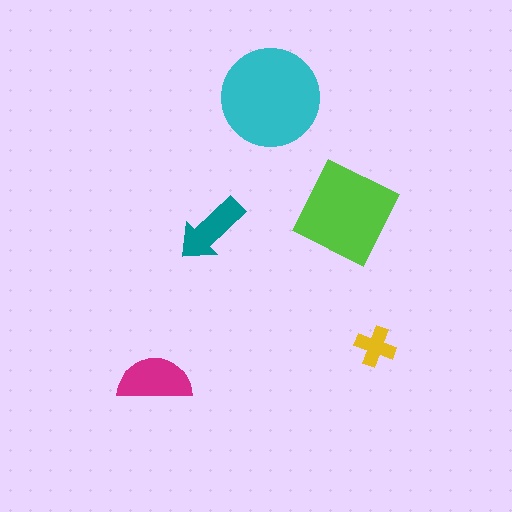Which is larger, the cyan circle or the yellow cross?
The cyan circle.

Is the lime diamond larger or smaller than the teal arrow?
Larger.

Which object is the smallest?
The yellow cross.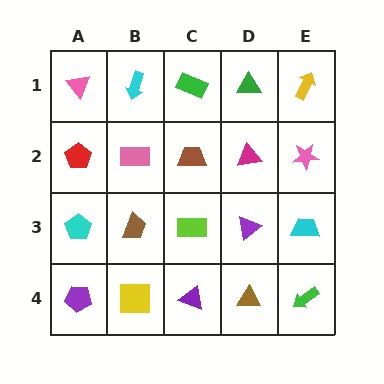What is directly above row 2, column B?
A cyan arrow.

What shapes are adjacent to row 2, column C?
A green rectangle (row 1, column C), a lime rectangle (row 3, column C), a pink rectangle (row 2, column B), a magenta triangle (row 2, column D).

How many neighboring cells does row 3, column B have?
4.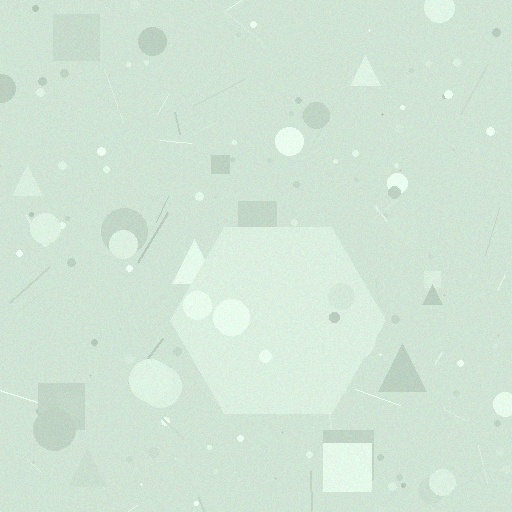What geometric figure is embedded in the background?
A hexagon is embedded in the background.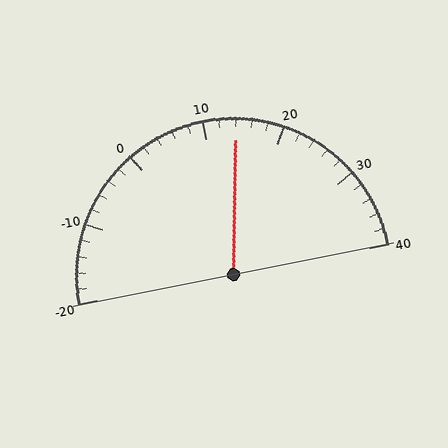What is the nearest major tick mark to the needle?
The nearest major tick mark is 10.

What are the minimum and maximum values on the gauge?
The gauge ranges from -20 to 40.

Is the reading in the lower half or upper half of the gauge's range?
The reading is in the upper half of the range (-20 to 40).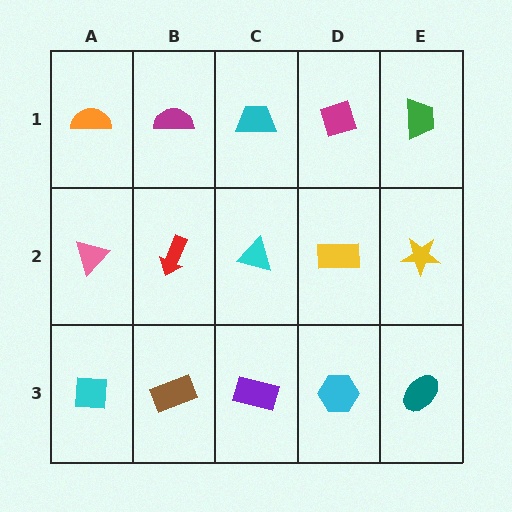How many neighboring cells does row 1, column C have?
3.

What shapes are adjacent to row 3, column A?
A pink triangle (row 2, column A), a brown rectangle (row 3, column B).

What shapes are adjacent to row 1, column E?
A yellow star (row 2, column E), a magenta diamond (row 1, column D).